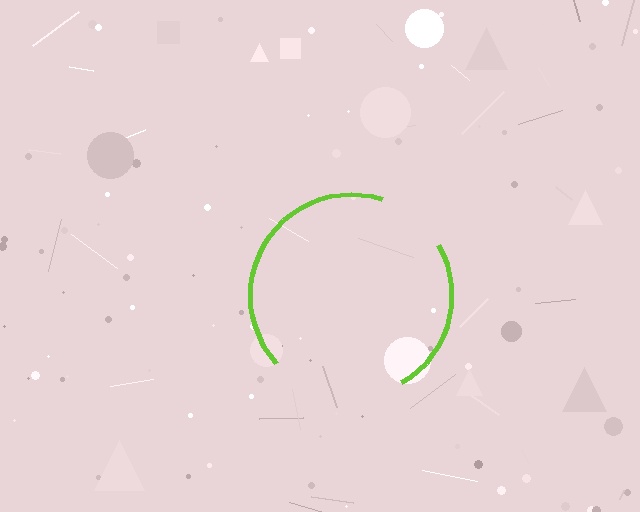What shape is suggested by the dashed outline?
The dashed outline suggests a circle.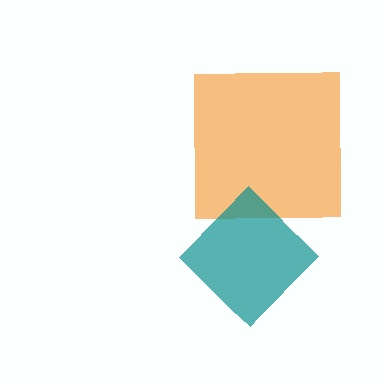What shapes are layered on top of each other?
The layered shapes are: an orange square, a teal diamond.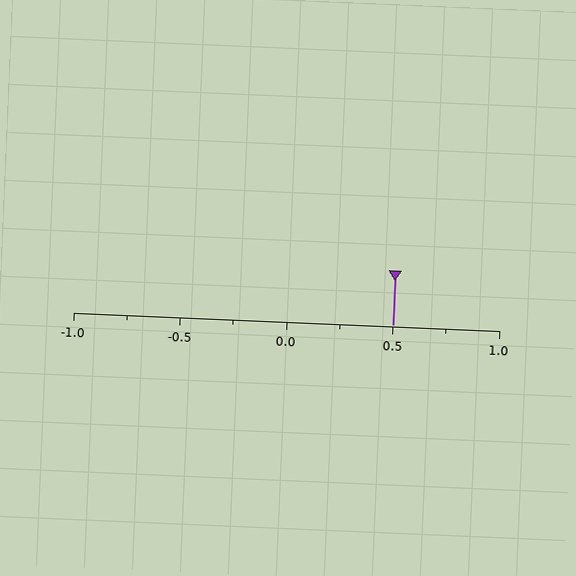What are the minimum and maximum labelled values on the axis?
The axis runs from -1.0 to 1.0.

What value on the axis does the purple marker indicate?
The marker indicates approximately 0.5.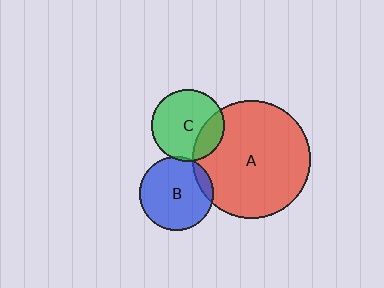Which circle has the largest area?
Circle A (red).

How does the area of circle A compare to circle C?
Approximately 2.6 times.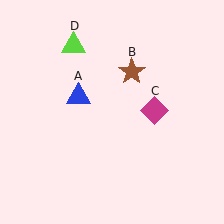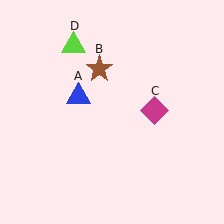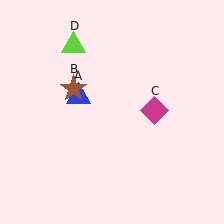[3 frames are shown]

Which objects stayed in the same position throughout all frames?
Blue triangle (object A) and magenta diamond (object C) and lime triangle (object D) remained stationary.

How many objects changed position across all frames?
1 object changed position: brown star (object B).